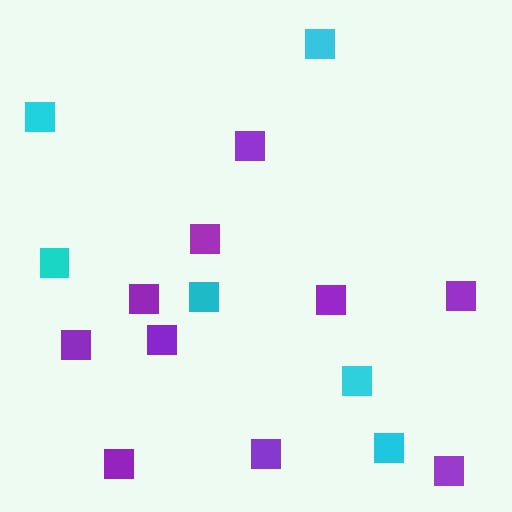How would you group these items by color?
There are 2 groups: one group of cyan squares (6) and one group of purple squares (10).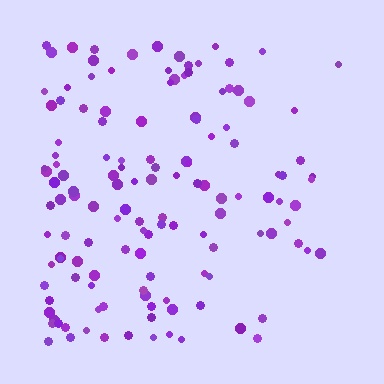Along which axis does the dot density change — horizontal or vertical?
Horizontal.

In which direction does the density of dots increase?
From right to left, with the left side densest.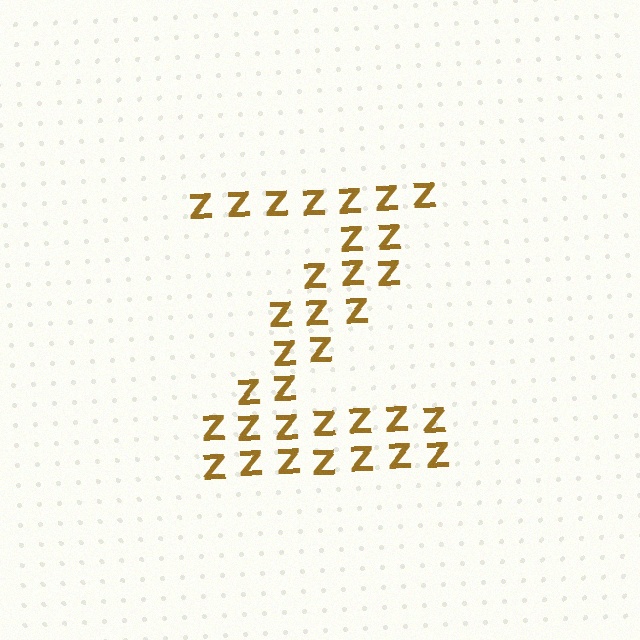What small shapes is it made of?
It is made of small letter Z's.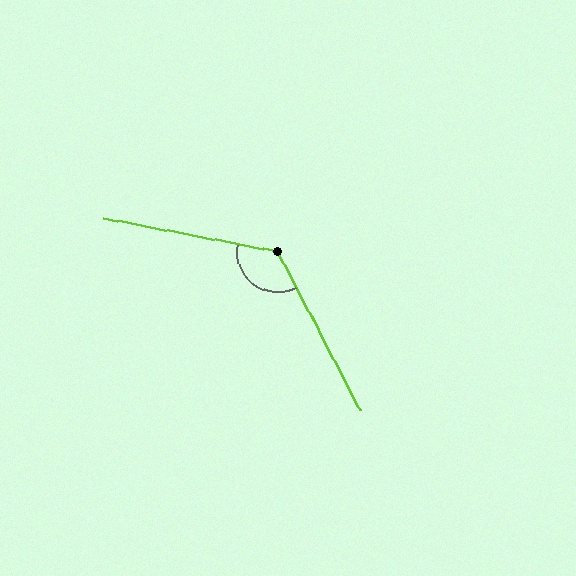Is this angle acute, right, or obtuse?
It is obtuse.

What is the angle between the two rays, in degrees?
Approximately 128 degrees.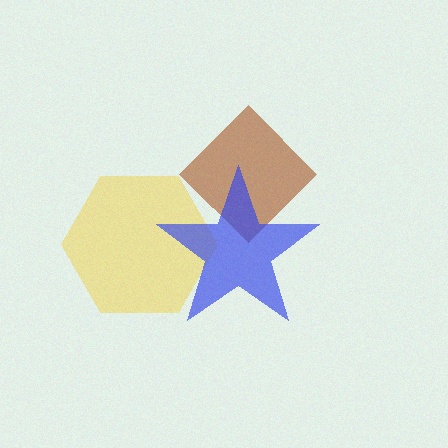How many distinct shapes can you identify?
There are 3 distinct shapes: a brown diamond, a yellow hexagon, a blue star.